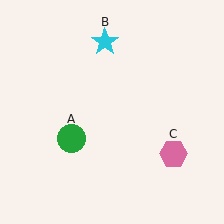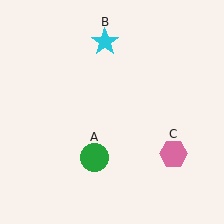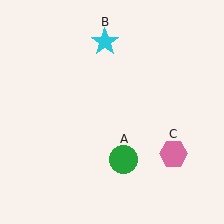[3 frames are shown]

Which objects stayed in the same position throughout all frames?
Cyan star (object B) and pink hexagon (object C) remained stationary.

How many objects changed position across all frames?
1 object changed position: green circle (object A).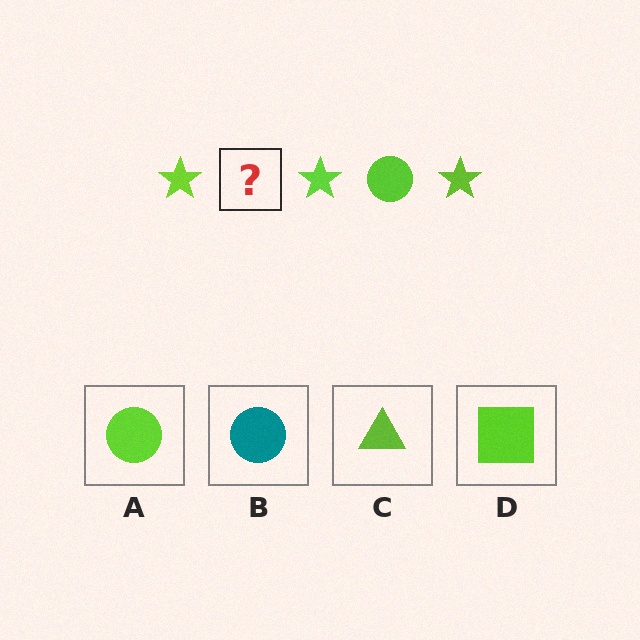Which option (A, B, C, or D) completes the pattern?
A.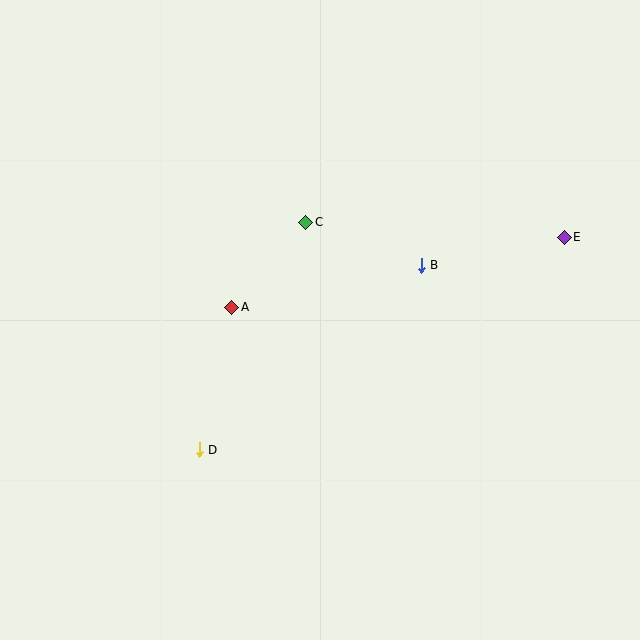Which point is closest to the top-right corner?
Point E is closest to the top-right corner.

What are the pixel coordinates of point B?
Point B is at (421, 265).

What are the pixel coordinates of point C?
Point C is at (306, 222).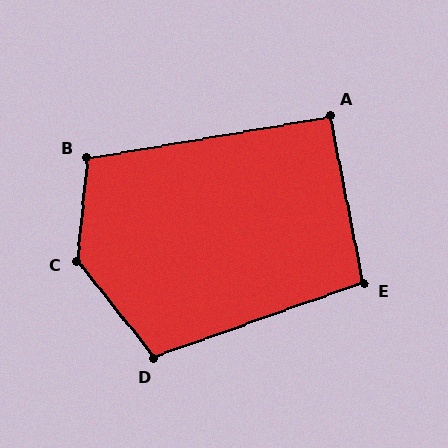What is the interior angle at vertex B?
Approximately 106 degrees (obtuse).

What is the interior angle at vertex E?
Approximately 99 degrees (obtuse).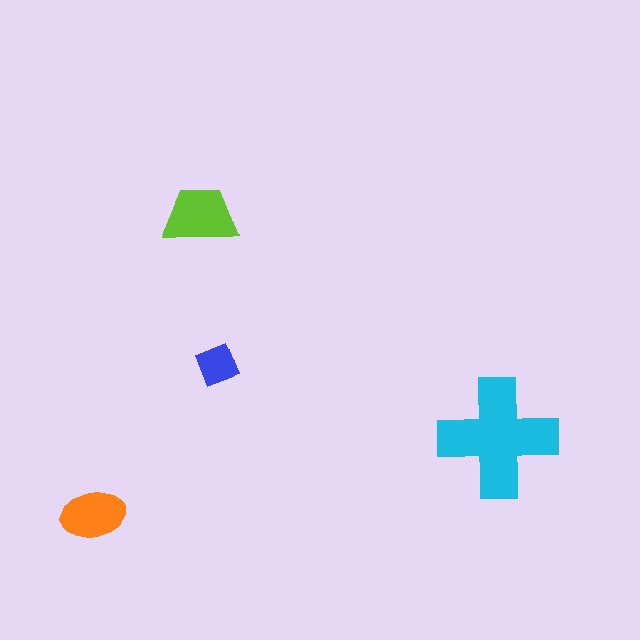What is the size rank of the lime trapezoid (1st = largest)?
2nd.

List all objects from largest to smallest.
The cyan cross, the lime trapezoid, the orange ellipse, the blue square.